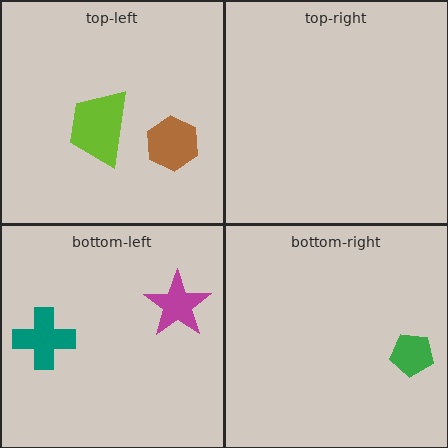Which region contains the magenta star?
The bottom-left region.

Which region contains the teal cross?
The bottom-left region.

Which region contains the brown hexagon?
The top-left region.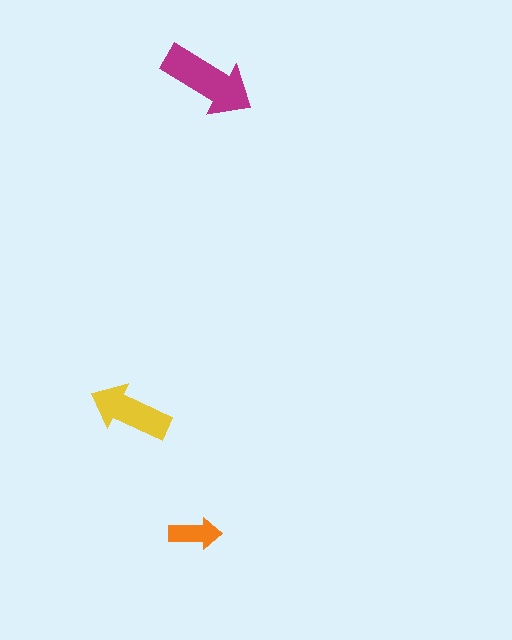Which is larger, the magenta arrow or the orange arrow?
The magenta one.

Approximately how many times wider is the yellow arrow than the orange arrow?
About 1.5 times wider.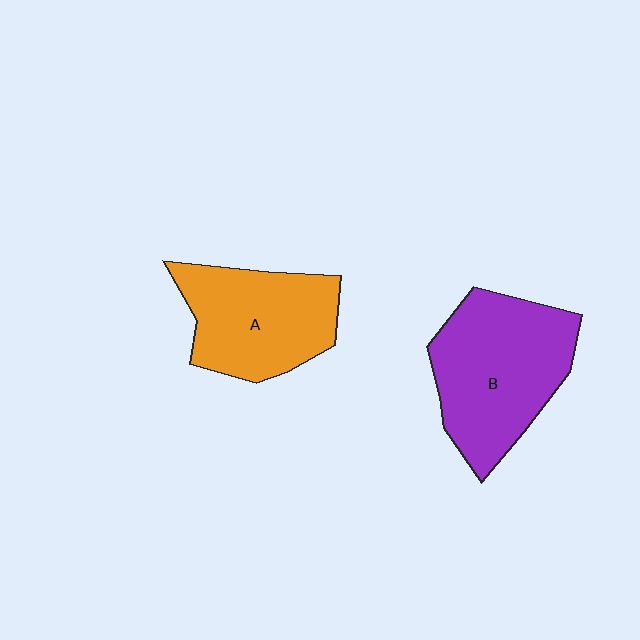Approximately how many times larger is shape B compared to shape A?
Approximately 1.2 times.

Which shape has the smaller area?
Shape A (orange).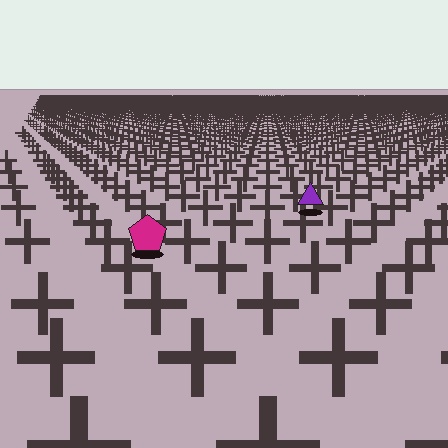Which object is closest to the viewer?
The magenta pentagon is closest. The texture marks near it are larger and more spread out.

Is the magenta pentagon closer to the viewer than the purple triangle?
Yes. The magenta pentagon is closer — you can tell from the texture gradient: the ground texture is coarser near it.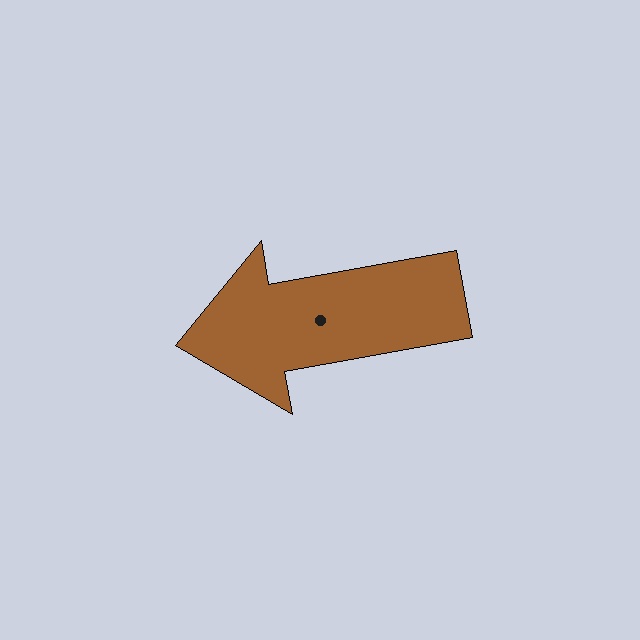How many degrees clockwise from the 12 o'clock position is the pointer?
Approximately 260 degrees.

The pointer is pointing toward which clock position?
Roughly 9 o'clock.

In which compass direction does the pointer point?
West.